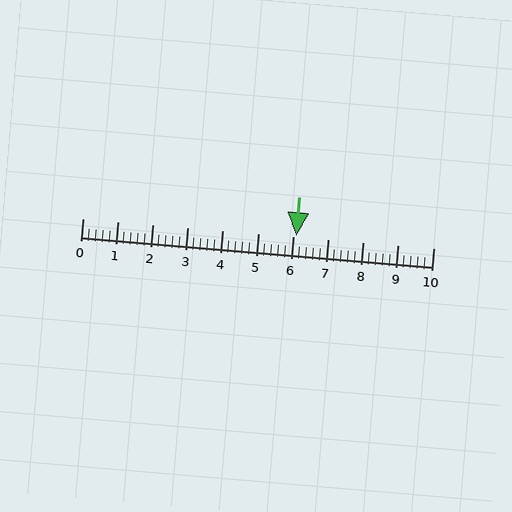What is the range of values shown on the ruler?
The ruler shows values from 0 to 10.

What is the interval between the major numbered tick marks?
The major tick marks are spaced 1 units apart.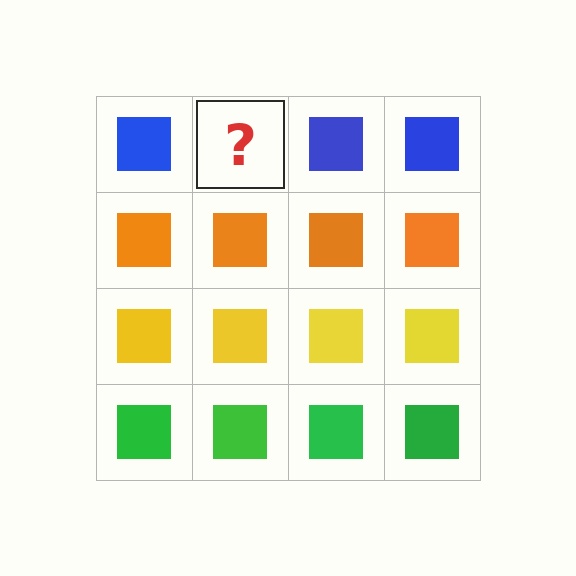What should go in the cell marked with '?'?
The missing cell should contain a blue square.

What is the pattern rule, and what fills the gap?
The rule is that each row has a consistent color. The gap should be filled with a blue square.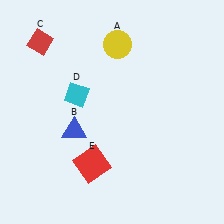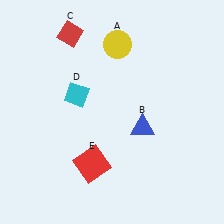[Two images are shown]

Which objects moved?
The objects that moved are: the blue triangle (B), the red diamond (C).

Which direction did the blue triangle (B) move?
The blue triangle (B) moved right.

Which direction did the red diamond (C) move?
The red diamond (C) moved right.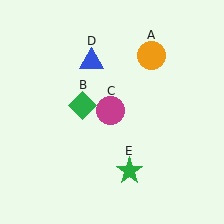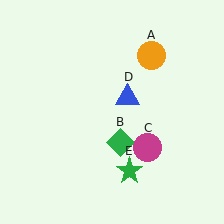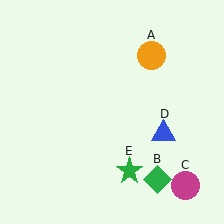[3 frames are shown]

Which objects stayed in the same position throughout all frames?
Orange circle (object A) and green star (object E) remained stationary.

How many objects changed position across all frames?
3 objects changed position: green diamond (object B), magenta circle (object C), blue triangle (object D).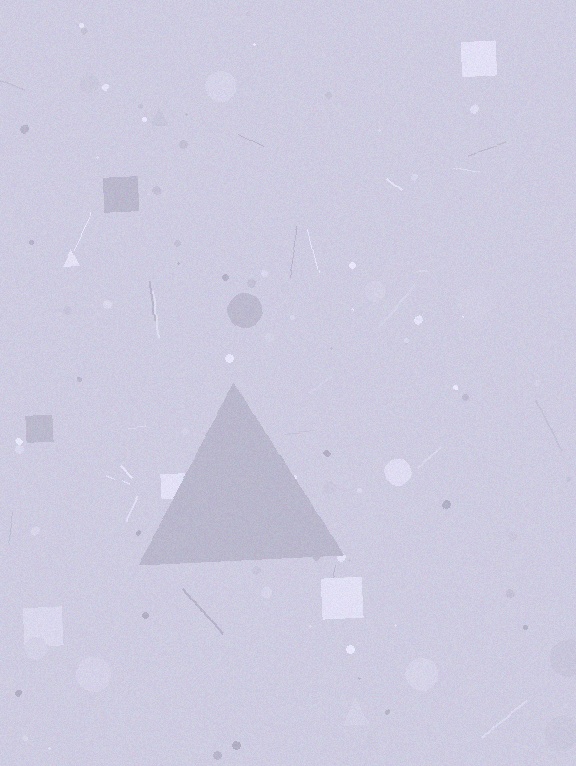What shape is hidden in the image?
A triangle is hidden in the image.